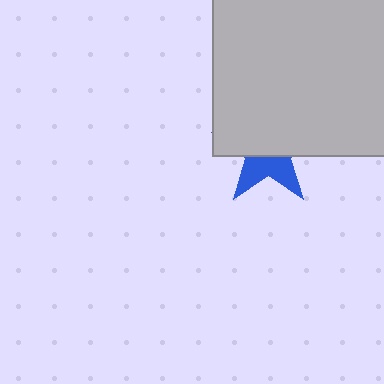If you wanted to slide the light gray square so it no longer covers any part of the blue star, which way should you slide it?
Slide it up — that is the most direct way to separate the two shapes.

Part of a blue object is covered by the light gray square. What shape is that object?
It is a star.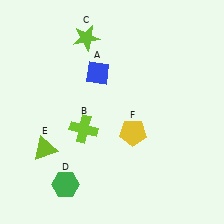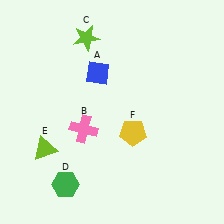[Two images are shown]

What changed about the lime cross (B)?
In Image 1, B is lime. In Image 2, it changed to pink.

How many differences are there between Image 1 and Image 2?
There is 1 difference between the two images.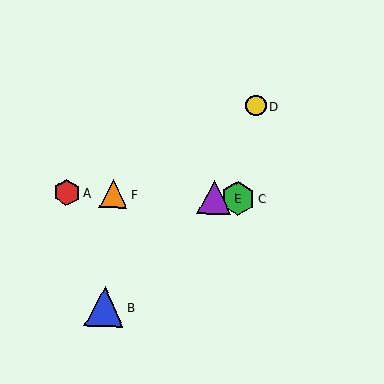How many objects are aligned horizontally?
4 objects (A, C, E, F) are aligned horizontally.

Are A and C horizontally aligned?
Yes, both are at y≈192.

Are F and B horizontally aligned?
No, F is at y≈194 and B is at y≈307.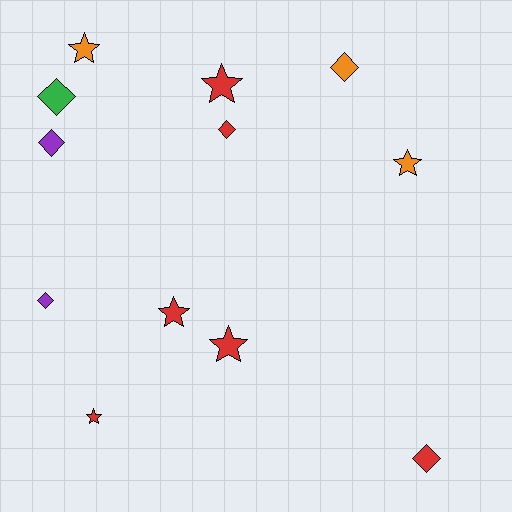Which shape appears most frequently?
Star, with 6 objects.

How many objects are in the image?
There are 12 objects.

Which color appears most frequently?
Red, with 6 objects.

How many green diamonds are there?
There is 1 green diamond.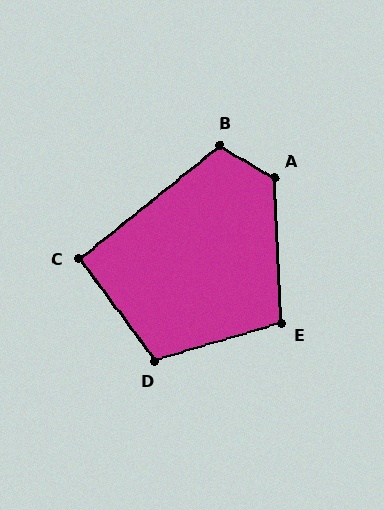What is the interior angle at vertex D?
Approximately 110 degrees (obtuse).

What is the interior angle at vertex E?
Approximately 104 degrees (obtuse).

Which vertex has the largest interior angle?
A, at approximately 124 degrees.